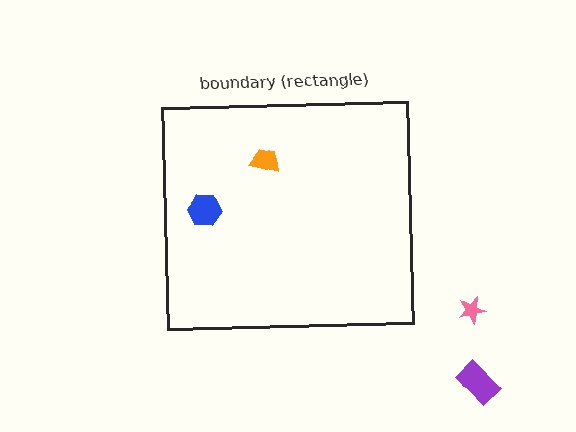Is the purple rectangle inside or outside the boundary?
Outside.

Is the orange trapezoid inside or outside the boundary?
Inside.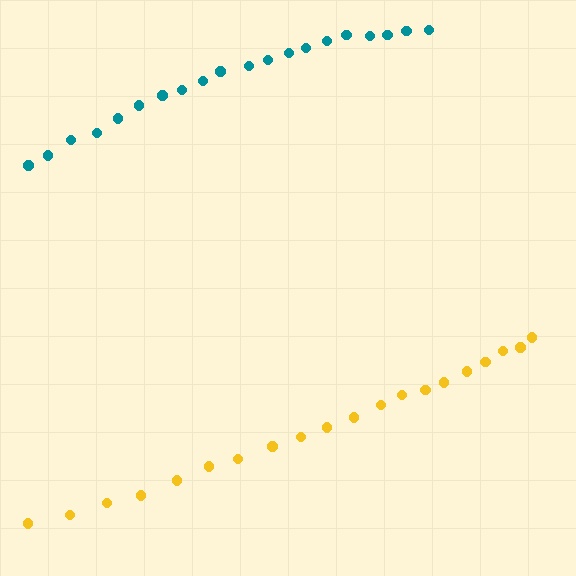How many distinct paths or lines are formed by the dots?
There are 2 distinct paths.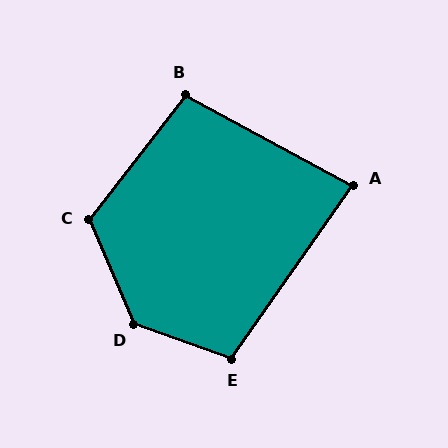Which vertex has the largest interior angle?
D, at approximately 132 degrees.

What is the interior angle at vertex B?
Approximately 99 degrees (obtuse).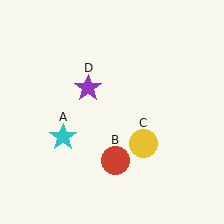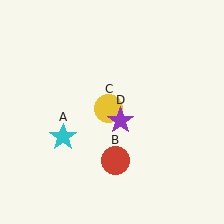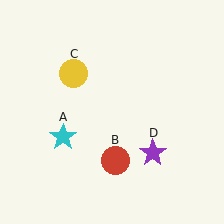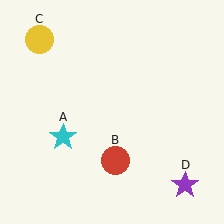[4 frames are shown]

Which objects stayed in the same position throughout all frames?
Cyan star (object A) and red circle (object B) remained stationary.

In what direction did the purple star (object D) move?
The purple star (object D) moved down and to the right.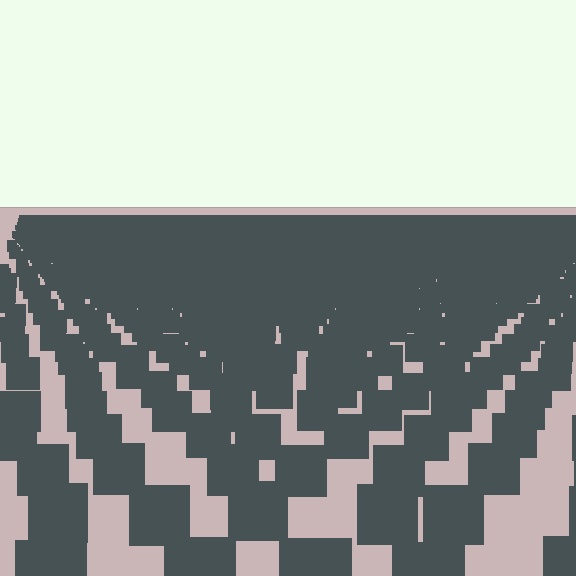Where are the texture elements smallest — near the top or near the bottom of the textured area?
Near the top.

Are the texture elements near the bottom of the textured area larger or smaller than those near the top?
Larger. Near the bottom, elements are closer to the viewer and appear at a bigger on-screen size.